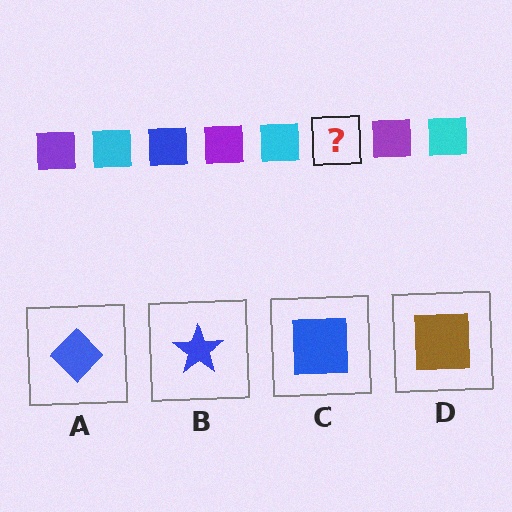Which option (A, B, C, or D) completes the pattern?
C.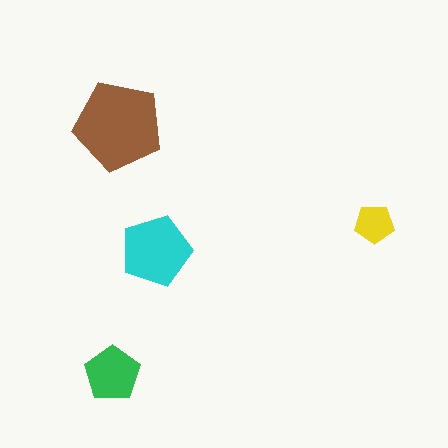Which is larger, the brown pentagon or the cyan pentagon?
The brown one.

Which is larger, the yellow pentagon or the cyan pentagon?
The cyan one.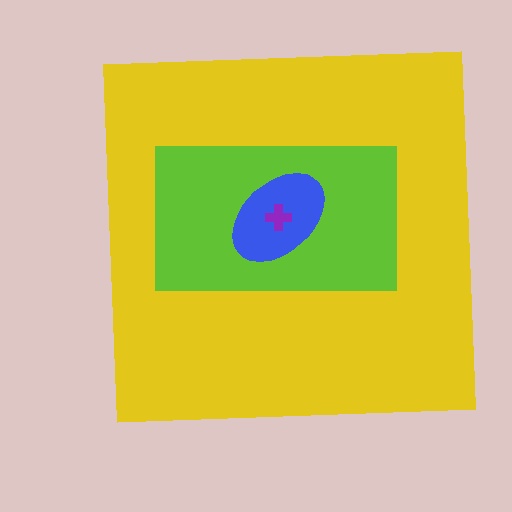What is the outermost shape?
The yellow square.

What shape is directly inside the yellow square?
The lime rectangle.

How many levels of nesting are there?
4.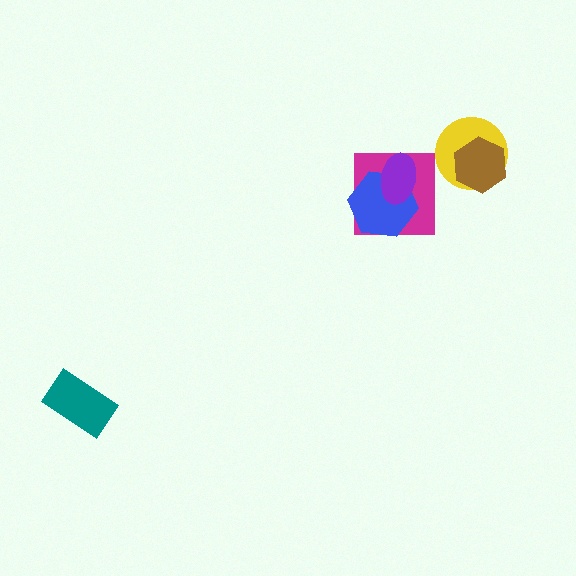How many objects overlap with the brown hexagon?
1 object overlaps with the brown hexagon.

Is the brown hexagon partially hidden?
No, no other shape covers it.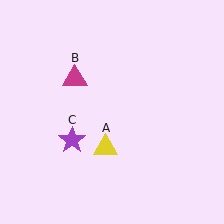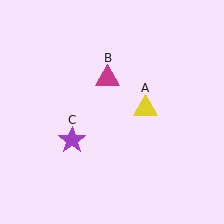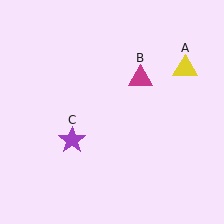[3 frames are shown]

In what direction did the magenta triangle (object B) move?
The magenta triangle (object B) moved right.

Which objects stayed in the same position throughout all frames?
Purple star (object C) remained stationary.